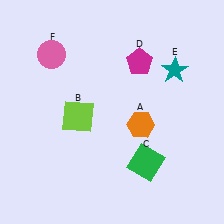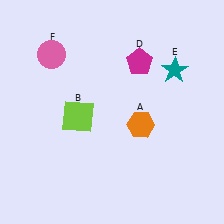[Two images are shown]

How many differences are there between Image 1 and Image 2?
There is 1 difference between the two images.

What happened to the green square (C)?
The green square (C) was removed in Image 2. It was in the bottom-right area of Image 1.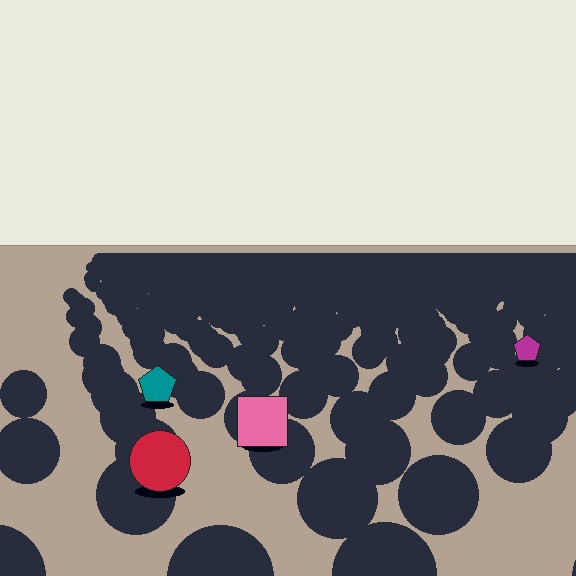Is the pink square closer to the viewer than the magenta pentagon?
Yes. The pink square is closer — you can tell from the texture gradient: the ground texture is coarser near it.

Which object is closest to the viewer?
The red circle is closest. The texture marks near it are larger and more spread out.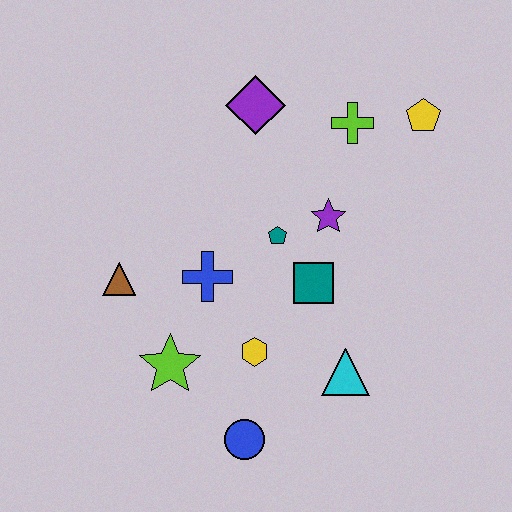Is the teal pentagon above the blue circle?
Yes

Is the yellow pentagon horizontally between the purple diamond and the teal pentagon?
No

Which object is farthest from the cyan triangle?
The purple diamond is farthest from the cyan triangle.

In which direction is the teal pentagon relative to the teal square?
The teal pentagon is above the teal square.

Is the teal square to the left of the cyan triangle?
Yes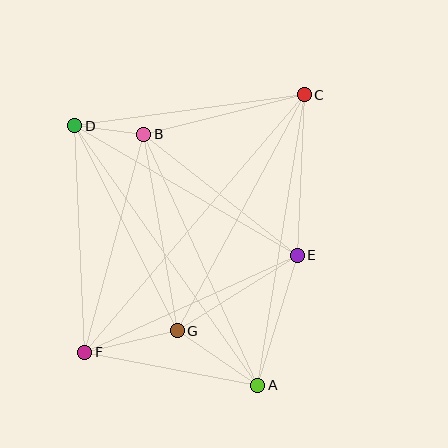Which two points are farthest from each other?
Points C and F are farthest from each other.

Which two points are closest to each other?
Points B and D are closest to each other.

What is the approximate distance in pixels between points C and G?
The distance between C and G is approximately 268 pixels.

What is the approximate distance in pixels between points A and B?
The distance between A and B is approximately 276 pixels.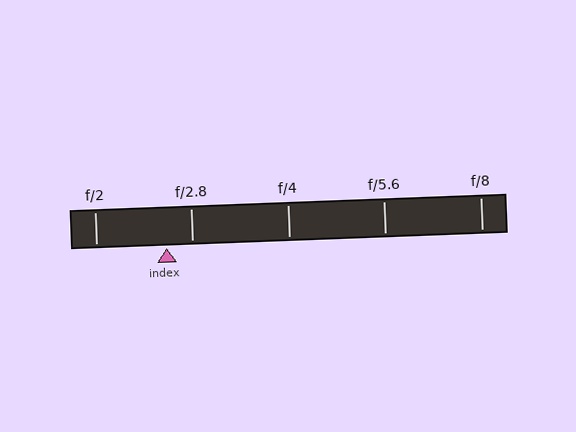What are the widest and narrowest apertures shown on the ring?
The widest aperture shown is f/2 and the narrowest is f/8.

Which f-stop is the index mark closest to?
The index mark is closest to f/2.8.